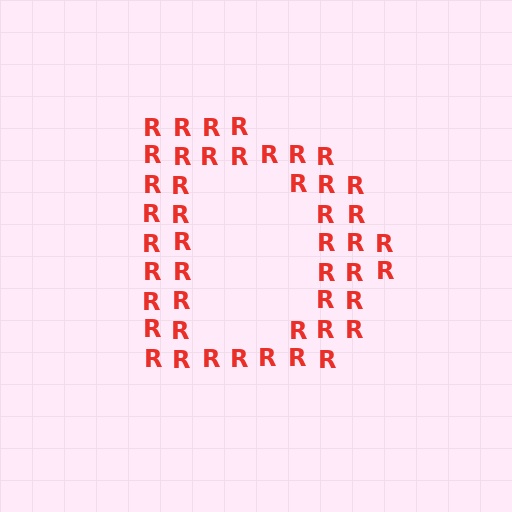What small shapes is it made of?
It is made of small letter R's.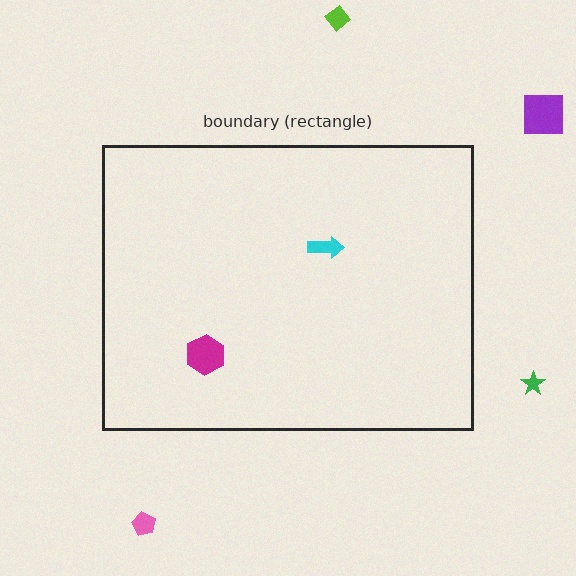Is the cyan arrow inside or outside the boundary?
Inside.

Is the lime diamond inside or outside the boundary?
Outside.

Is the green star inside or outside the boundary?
Outside.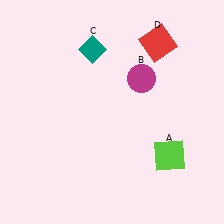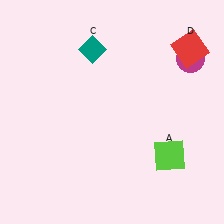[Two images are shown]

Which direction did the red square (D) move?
The red square (D) moved right.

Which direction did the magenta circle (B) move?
The magenta circle (B) moved right.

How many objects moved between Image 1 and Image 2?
2 objects moved between the two images.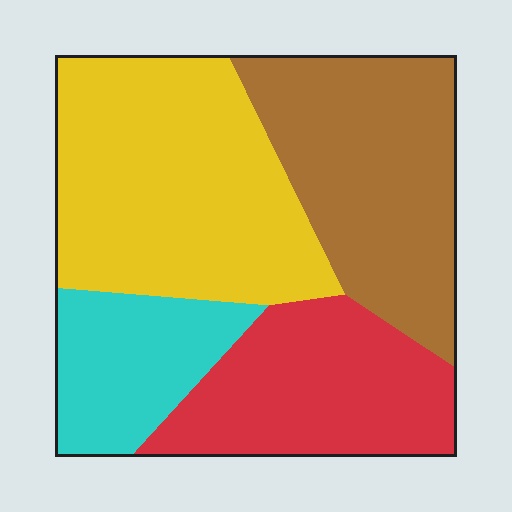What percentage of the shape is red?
Red takes up about one quarter (1/4) of the shape.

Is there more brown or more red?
Brown.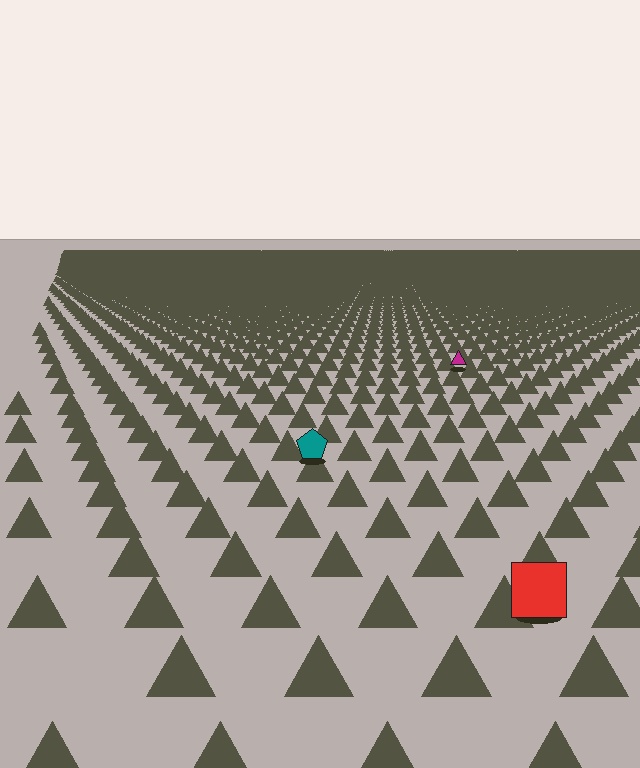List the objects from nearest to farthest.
From nearest to farthest: the red square, the teal pentagon, the magenta triangle.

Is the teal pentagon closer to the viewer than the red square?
No. The red square is closer — you can tell from the texture gradient: the ground texture is coarser near it.